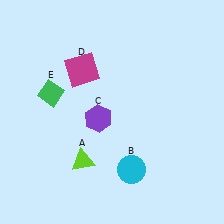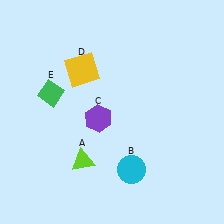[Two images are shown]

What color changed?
The square (D) changed from magenta in Image 1 to yellow in Image 2.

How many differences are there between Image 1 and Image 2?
There is 1 difference between the two images.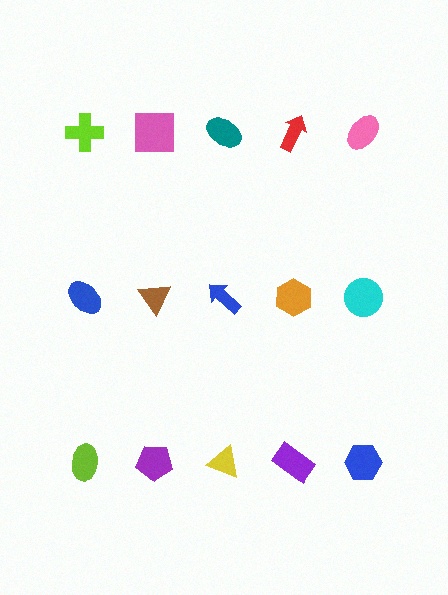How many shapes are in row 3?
5 shapes.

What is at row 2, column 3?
A blue arrow.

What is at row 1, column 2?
A pink square.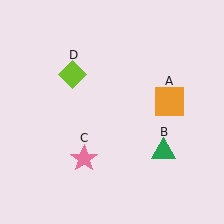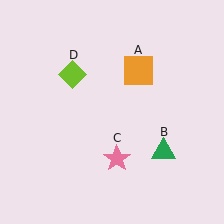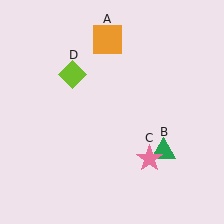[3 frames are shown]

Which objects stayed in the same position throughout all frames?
Green triangle (object B) and lime diamond (object D) remained stationary.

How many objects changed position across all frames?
2 objects changed position: orange square (object A), pink star (object C).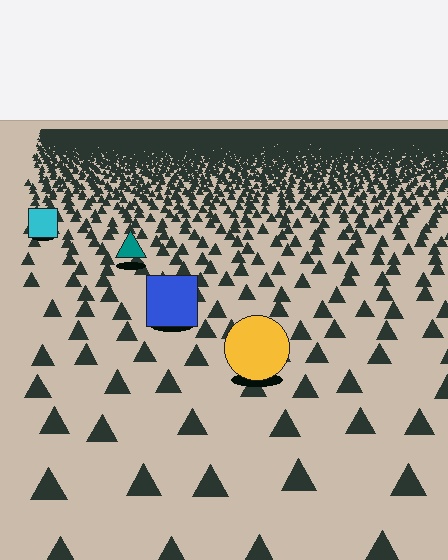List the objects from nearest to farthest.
From nearest to farthest: the yellow circle, the blue square, the teal triangle, the cyan square.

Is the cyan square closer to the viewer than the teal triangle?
No. The teal triangle is closer — you can tell from the texture gradient: the ground texture is coarser near it.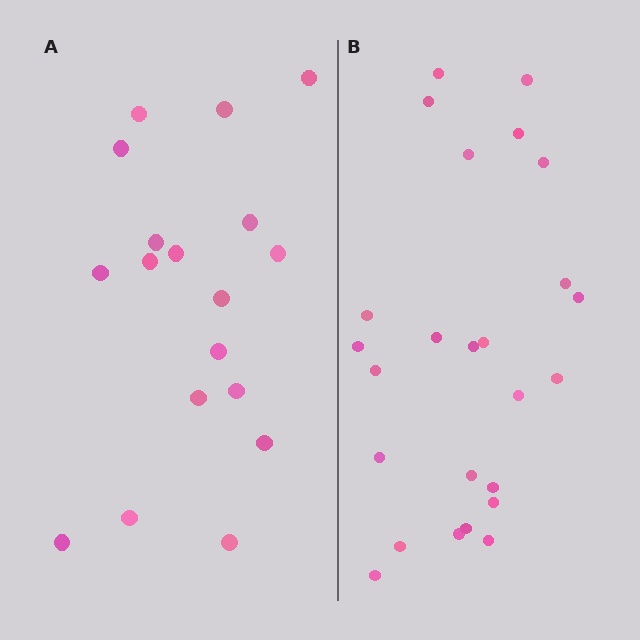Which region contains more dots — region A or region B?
Region B (the right region) has more dots.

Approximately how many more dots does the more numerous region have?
Region B has roughly 8 or so more dots than region A.